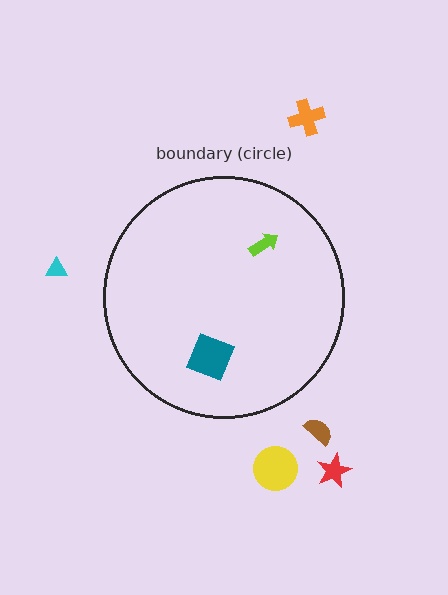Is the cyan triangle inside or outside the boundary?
Outside.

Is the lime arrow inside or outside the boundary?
Inside.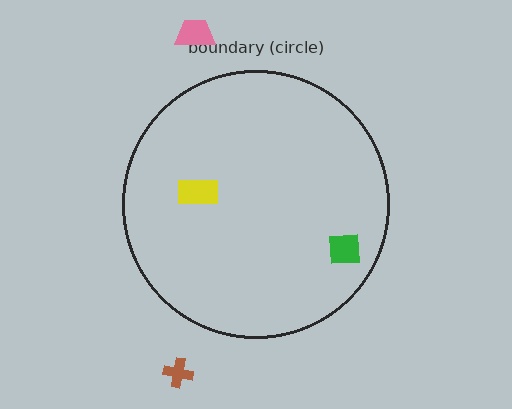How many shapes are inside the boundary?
2 inside, 2 outside.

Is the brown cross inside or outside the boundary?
Outside.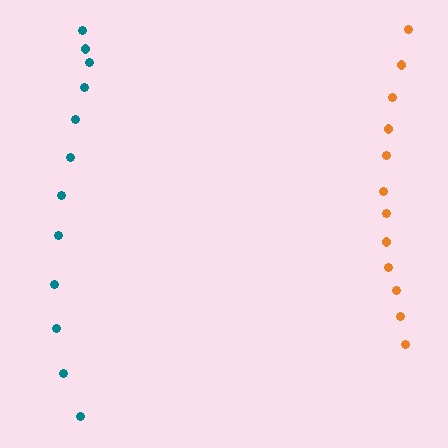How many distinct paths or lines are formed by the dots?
There are 2 distinct paths.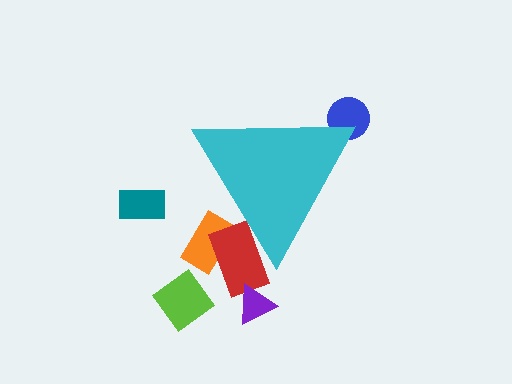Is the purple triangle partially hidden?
No, the purple triangle is fully visible.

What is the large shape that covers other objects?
A cyan triangle.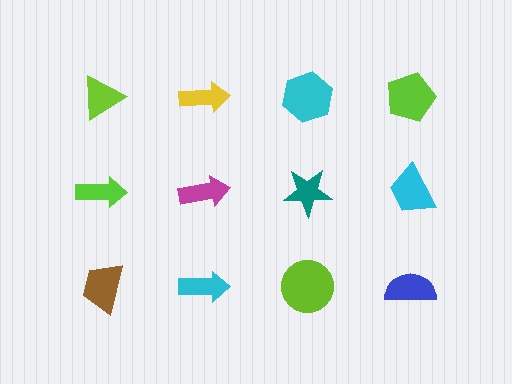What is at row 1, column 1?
A lime triangle.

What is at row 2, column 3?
A teal star.